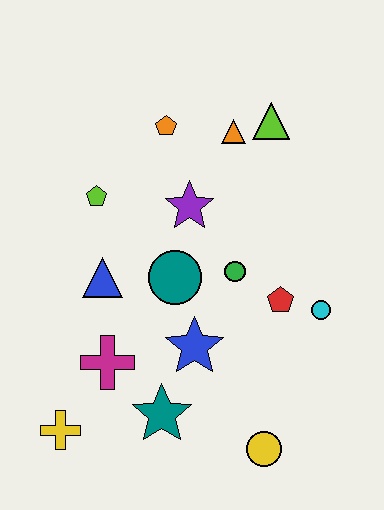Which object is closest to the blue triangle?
The teal circle is closest to the blue triangle.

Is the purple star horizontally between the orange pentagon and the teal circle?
No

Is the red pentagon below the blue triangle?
Yes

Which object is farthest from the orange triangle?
The yellow cross is farthest from the orange triangle.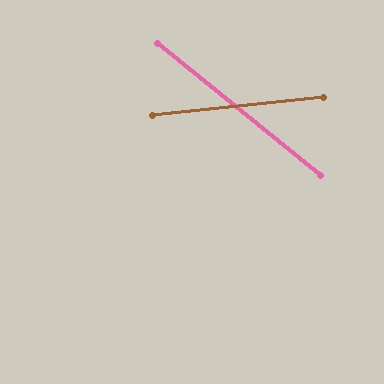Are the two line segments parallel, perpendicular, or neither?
Neither parallel nor perpendicular — they differ by about 45°.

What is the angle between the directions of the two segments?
Approximately 45 degrees.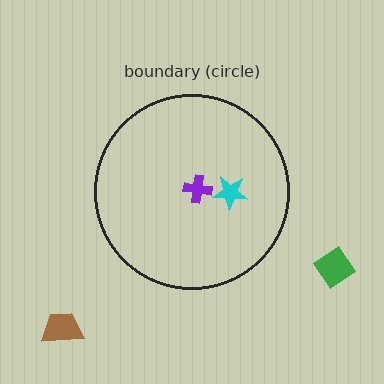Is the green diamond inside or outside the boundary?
Outside.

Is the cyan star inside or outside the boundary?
Inside.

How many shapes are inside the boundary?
2 inside, 2 outside.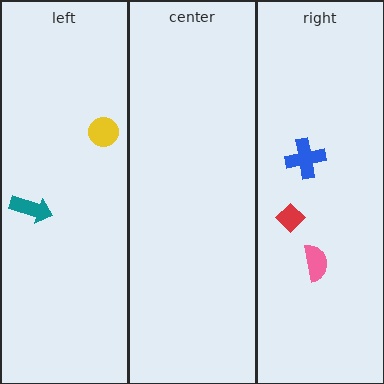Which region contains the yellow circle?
The left region.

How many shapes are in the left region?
2.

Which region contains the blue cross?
The right region.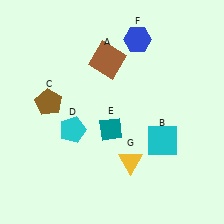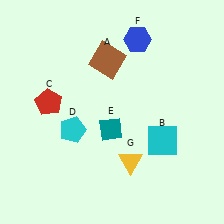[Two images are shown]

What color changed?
The pentagon (C) changed from brown in Image 1 to red in Image 2.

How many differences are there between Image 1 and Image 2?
There is 1 difference between the two images.